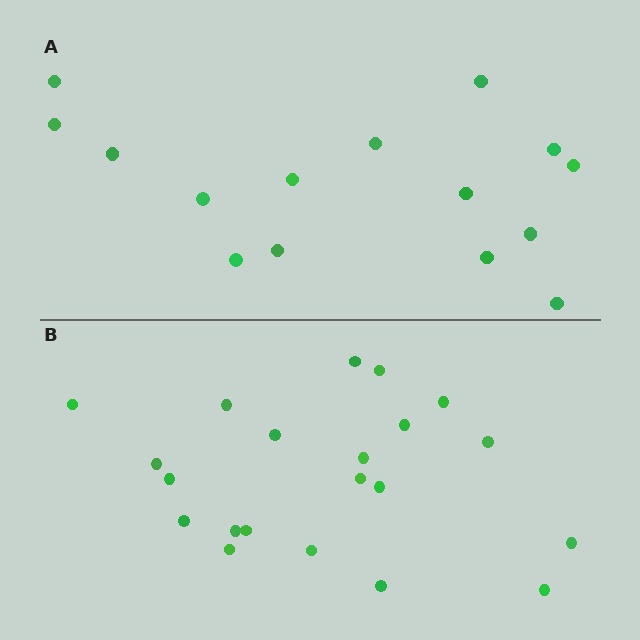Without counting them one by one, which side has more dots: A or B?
Region B (the bottom region) has more dots.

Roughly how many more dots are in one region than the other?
Region B has about 6 more dots than region A.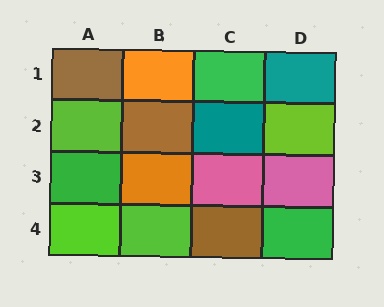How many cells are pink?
2 cells are pink.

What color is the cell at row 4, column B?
Lime.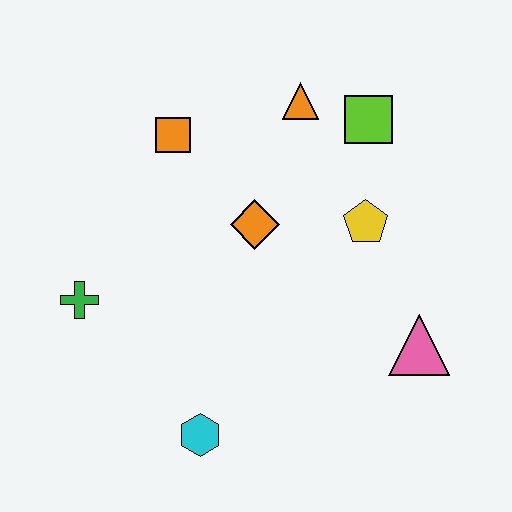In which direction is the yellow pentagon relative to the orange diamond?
The yellow pentagon is to the right of the orange diamond.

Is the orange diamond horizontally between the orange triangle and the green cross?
Yes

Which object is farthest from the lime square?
The cyan hexagon is farthest from the lime square.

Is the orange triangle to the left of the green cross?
No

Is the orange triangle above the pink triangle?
Yes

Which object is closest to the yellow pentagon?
The lime square is closest to the yellow pentagon.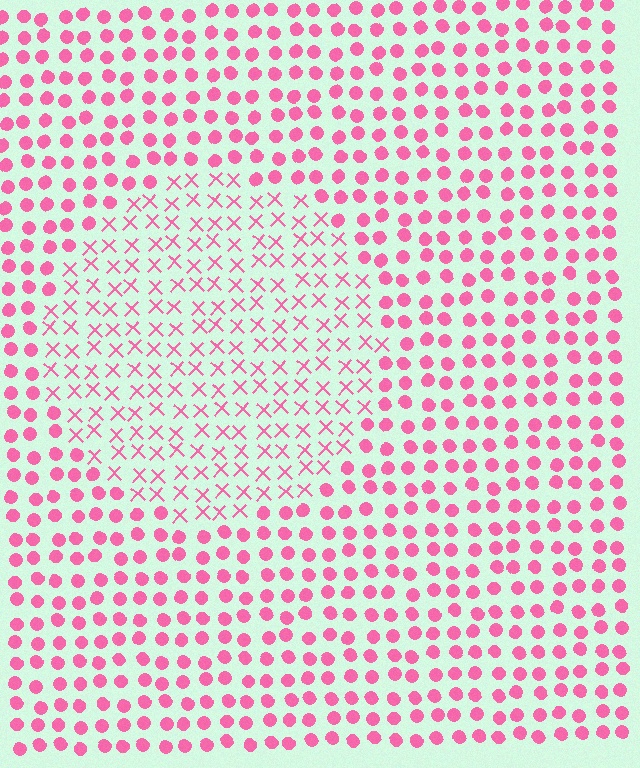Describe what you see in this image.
The image is filled with small pink elements arranged in a uniform grid. A circle-shaped region contains X marks, while the surrounding area contains circles. The boundary is defined purely by the change in element shape.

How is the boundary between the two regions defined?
The boundary is defined by a change in element shape: X marks inside vs. circles outside. All elements share the same color and spacing.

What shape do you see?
I see a circle.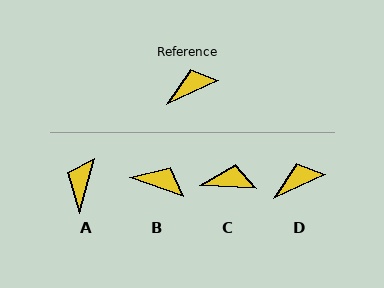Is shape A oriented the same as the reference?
No, it is off by about 50 degrees.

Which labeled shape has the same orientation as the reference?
D.